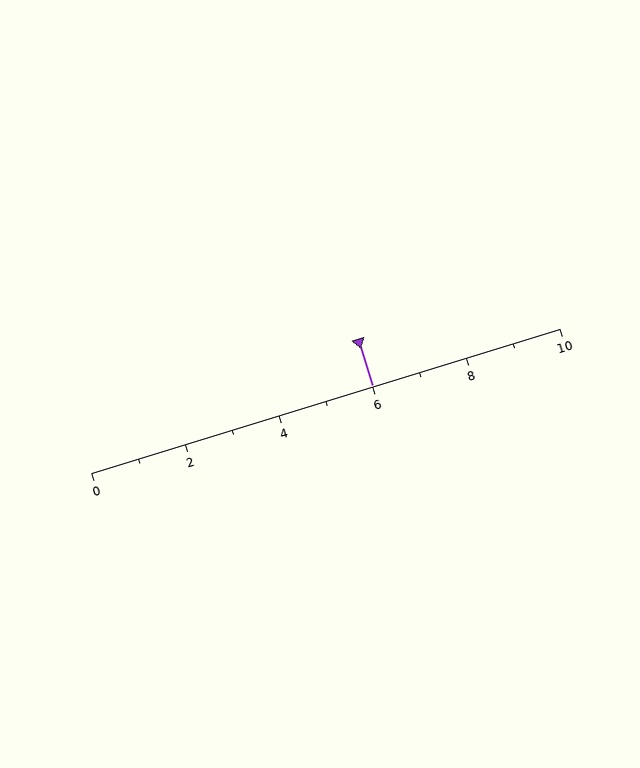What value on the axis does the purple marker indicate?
The marker indicates approximately 6.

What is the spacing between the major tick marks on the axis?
The major ticks are spaced 2 apart.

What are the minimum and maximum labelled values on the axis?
The axis runs from 0 to 10.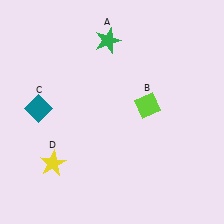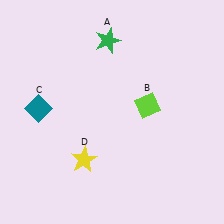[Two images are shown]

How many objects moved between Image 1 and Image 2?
1 object moved between the two images.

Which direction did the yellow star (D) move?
The yellow star (D) moved right.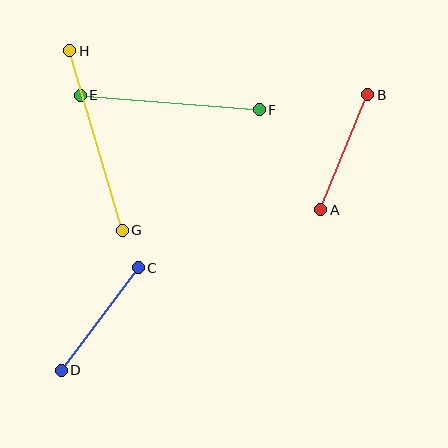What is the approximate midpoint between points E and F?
The midpoint is at approximately (170, 103) pixels.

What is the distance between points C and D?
The distance is approximately 128 pixels.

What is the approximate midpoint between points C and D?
The midpoint is at approximately (100, 319) pixels.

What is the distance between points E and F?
The distance is approximately 180 pixels.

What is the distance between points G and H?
The distance is approximately 187 pixels.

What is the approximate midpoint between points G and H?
The midpoint is at approximately (96, 141) pixels.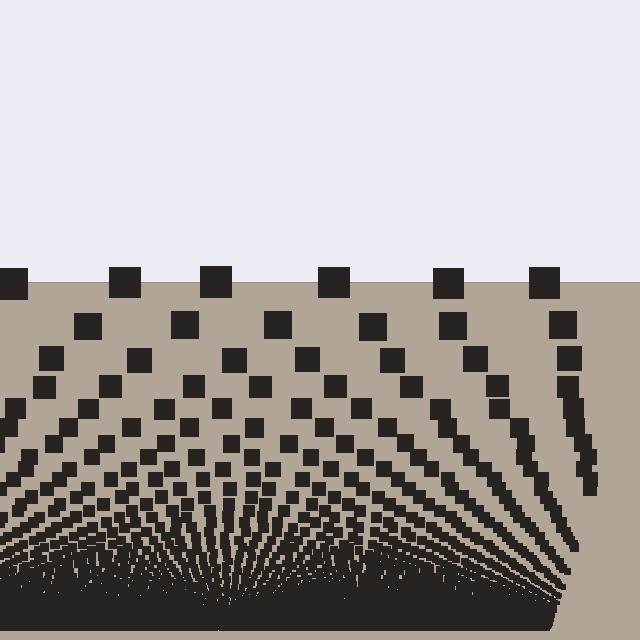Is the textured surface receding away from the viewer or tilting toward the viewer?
The surface appears to tilt toward the viewer. Texture elements get larger and sparser toward the top.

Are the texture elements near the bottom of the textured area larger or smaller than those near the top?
Smaller. The gradient is inverted — elements near the bottom are smaller and denser.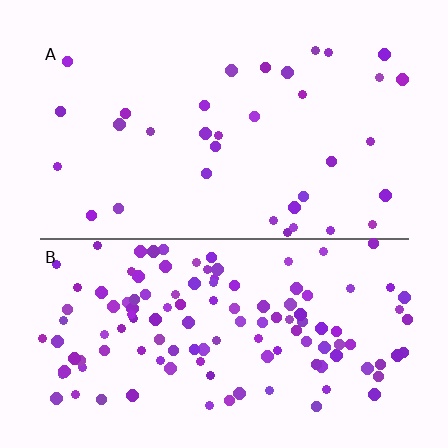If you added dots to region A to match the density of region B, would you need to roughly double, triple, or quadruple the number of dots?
Approximately quadruple.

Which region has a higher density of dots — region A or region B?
B (the bottom).